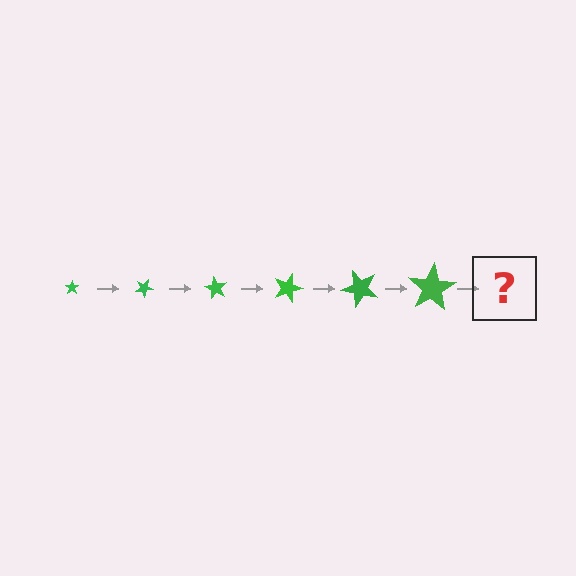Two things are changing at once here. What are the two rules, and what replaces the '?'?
The two rules are that the star grows larger each step and it rotates 30 degrees each step. The '?' should be a star, larger than the previous one and rotated 180 degrees from the start.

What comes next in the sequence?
The next element should be a star, larger than the previous one and rotated 180 degrees from the start.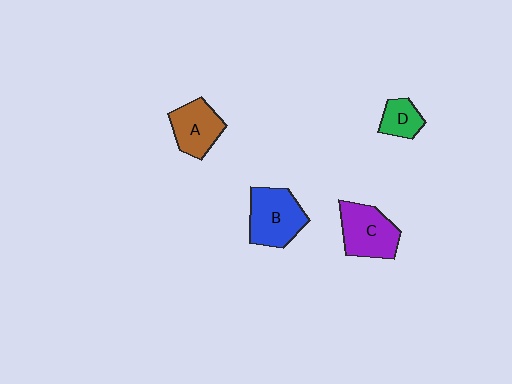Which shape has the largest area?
Shape B (blue).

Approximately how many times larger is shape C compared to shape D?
Approximately 2.0 times.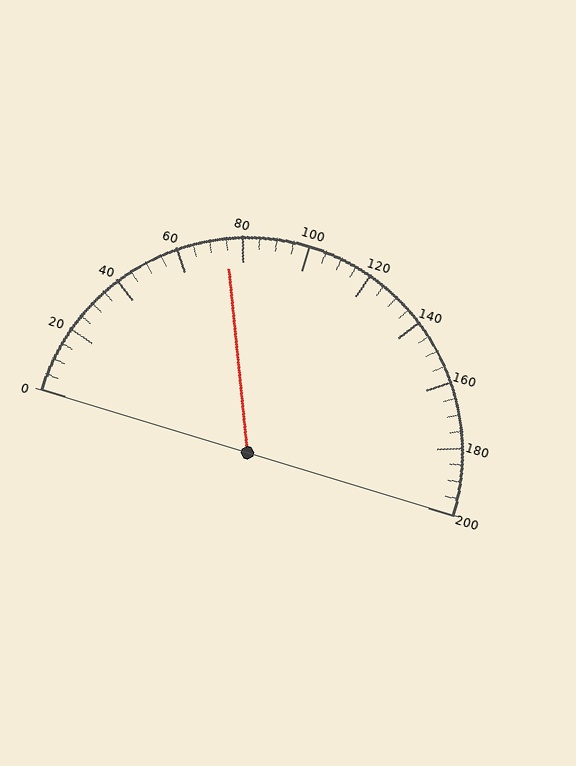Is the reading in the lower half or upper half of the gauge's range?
The reading is in the lower half of the range (0 to 200).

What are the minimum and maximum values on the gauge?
The gauge ranges from 0 to 200.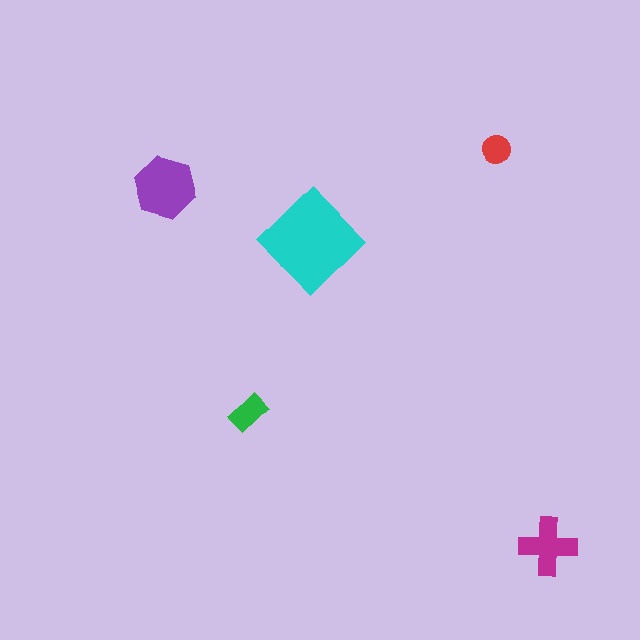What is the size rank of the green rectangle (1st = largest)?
4th.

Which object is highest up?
The red circle is topmost.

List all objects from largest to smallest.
The cyan diamond, the purple hexagon, the magenta cross, the green rectangle, the red circle.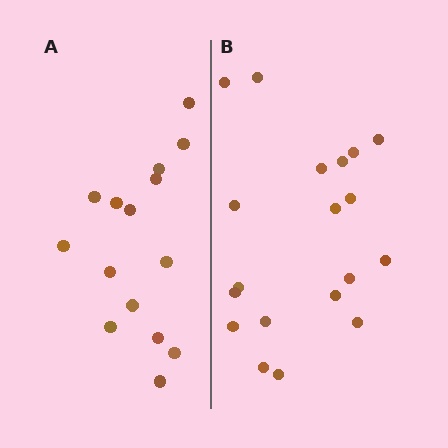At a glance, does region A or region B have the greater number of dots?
Region B (the right region) has more dots.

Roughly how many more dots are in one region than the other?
Region B has about 4 more dots than region A.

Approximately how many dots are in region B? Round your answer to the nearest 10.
About 20 dots. (The exact count is 19, which rounds to 20.)